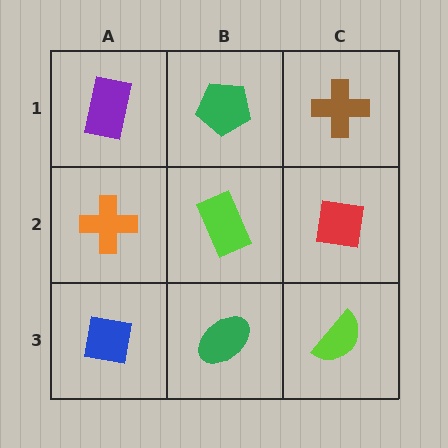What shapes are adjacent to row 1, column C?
A red square (row 2, column C), a green pentagon (row 1, column B).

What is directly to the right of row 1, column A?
A green pentagon.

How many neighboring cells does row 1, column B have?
3.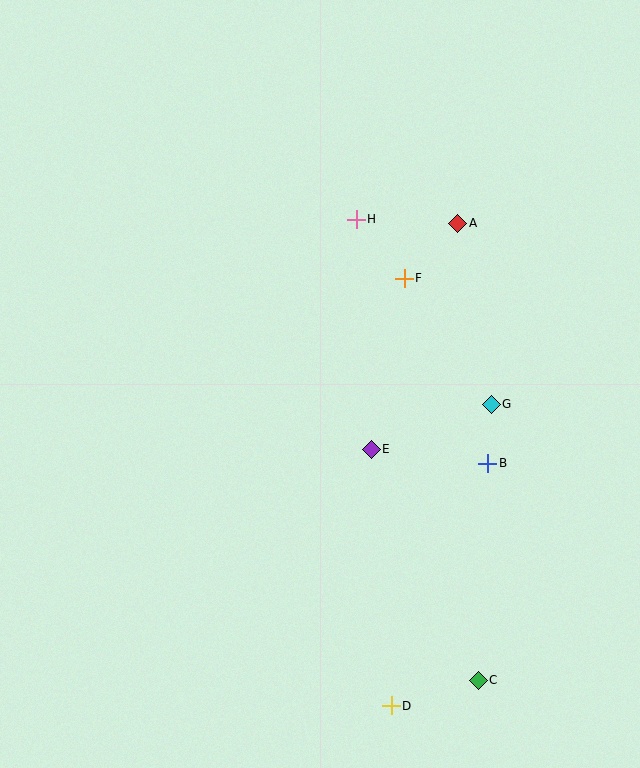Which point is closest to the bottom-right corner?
Point C is closest to the bottom-right corner.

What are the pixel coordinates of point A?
Point A is at (458, 223).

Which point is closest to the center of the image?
Point E at (371, 449) is closest to the center.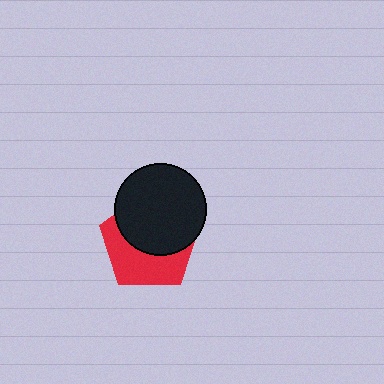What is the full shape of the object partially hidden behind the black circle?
The partially hidden object is a red pentagon.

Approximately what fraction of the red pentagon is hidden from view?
Roughly 54% of the red pentagon is hidden behind the black circle.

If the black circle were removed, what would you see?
You would see the complete red pentagon.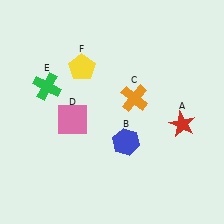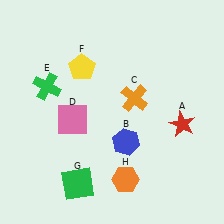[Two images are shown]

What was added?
A green square (G), an orange hexagon (H) were added in Image 2.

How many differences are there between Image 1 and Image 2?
There are 2 differences between the two images.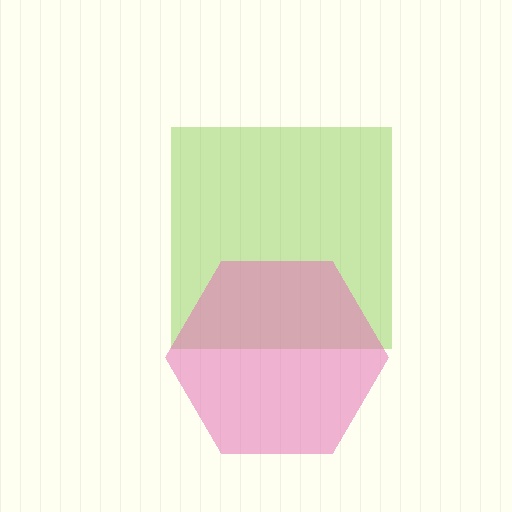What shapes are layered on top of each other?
The layered shapes are: a lime square, a pink hexagon.